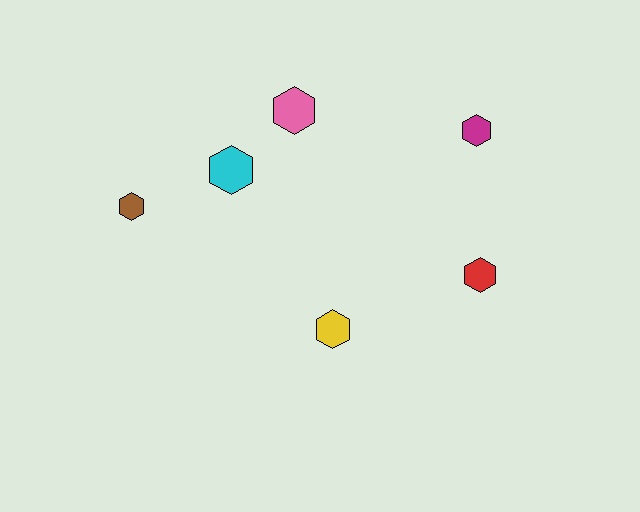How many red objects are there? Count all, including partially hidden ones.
There is 1 red object.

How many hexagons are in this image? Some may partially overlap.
There are 6 hexagons.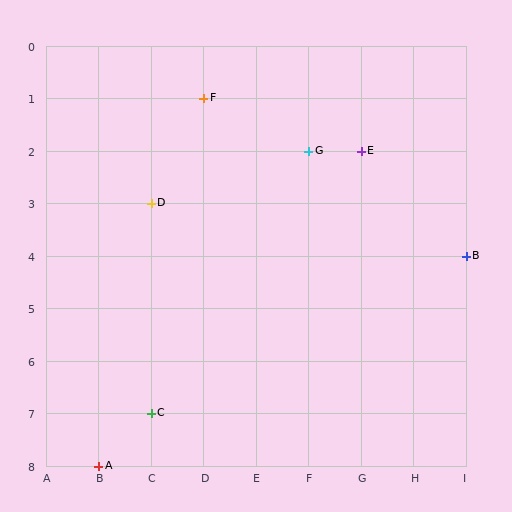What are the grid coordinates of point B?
Point B is at grid coordinates (I, 4).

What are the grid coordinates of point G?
Point G is at grid coordinates (F, 2).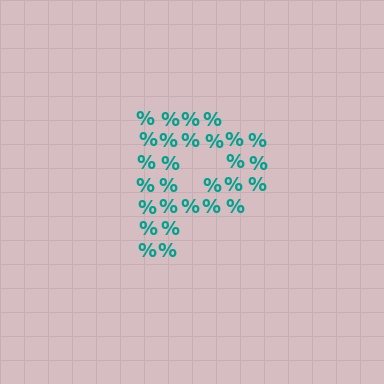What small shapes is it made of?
It is made of small percent signs.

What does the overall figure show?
The overall figure shows the letter P.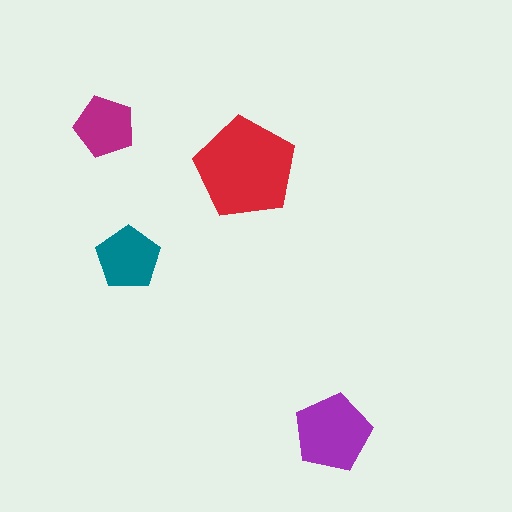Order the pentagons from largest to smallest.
the red one, the purple one, the teal one, the magenta one.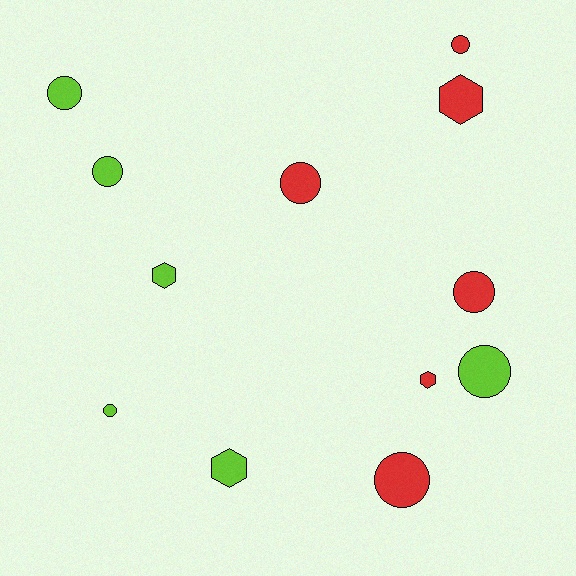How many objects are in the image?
There are 12 objects.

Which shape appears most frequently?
Circle, with 8 objects.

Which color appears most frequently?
Red, with 6 objects.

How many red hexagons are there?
There are 2 red hexagons.